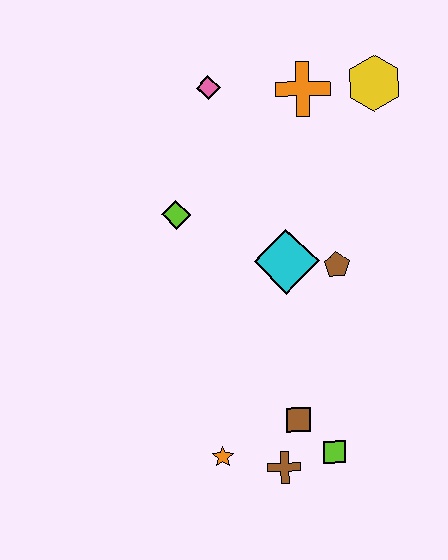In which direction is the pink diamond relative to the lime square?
The pink diamond is above the lime square.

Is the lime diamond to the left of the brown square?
Yes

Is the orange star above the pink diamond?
No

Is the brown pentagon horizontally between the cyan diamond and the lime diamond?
No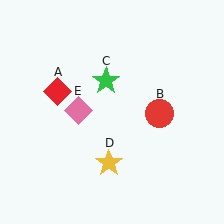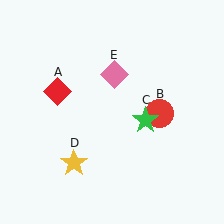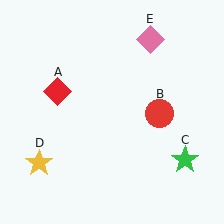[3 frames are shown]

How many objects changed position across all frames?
3 objects changed position: green star (object C), yellow star (object D), pink diamond (object E).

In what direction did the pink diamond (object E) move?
The pink diamond (object E) moved up and to the right.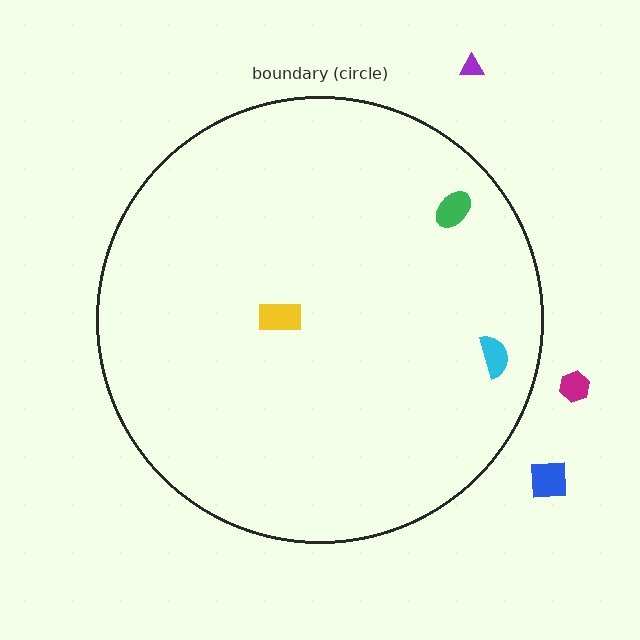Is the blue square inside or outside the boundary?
Outside.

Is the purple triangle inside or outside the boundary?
Outside.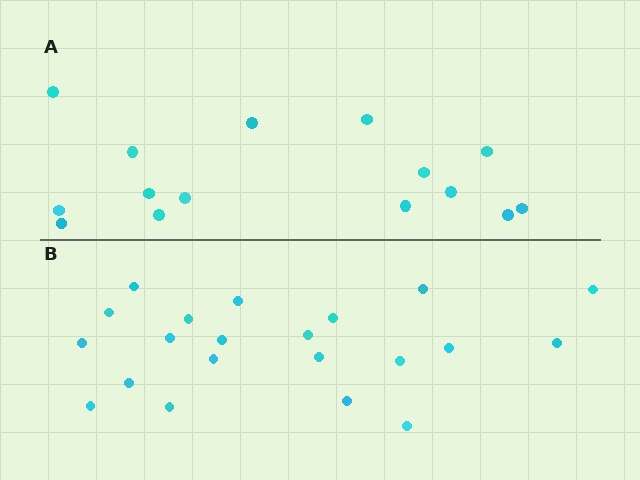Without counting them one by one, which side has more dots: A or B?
Region B (the bottom region) has more dots.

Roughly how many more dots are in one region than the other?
Region B has about 6 more dots than region A.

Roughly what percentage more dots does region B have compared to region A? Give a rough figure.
About 40% more.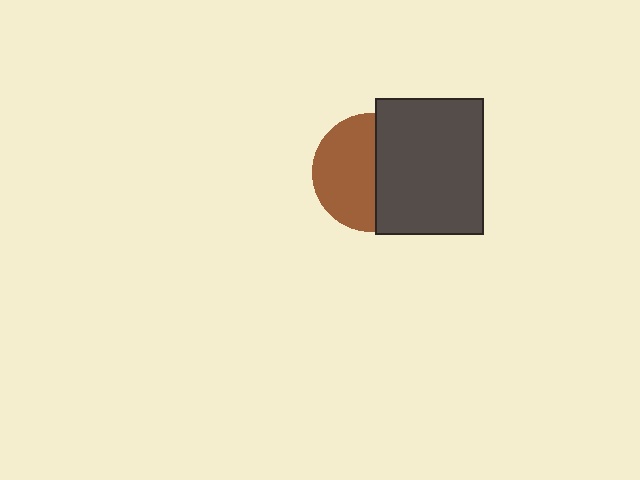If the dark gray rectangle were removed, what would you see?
You would see the complete brown circle.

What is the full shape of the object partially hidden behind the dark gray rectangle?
The partially hidden object is a brown circle.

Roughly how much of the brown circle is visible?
About half of it is visible (roughly 54%).